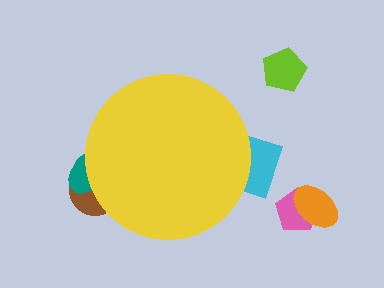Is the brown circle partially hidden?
Yes, the brown circle is partially hidden behind the yellow circle.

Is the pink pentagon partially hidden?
No, the pink pentagon is fully visible.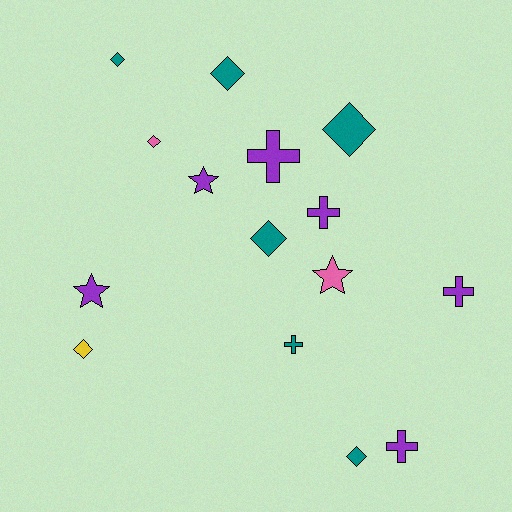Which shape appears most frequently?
Diamond, with 7 objects.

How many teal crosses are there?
There is 1 teal cross.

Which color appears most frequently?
Purple, with 6 objects.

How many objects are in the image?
There are 15 objects.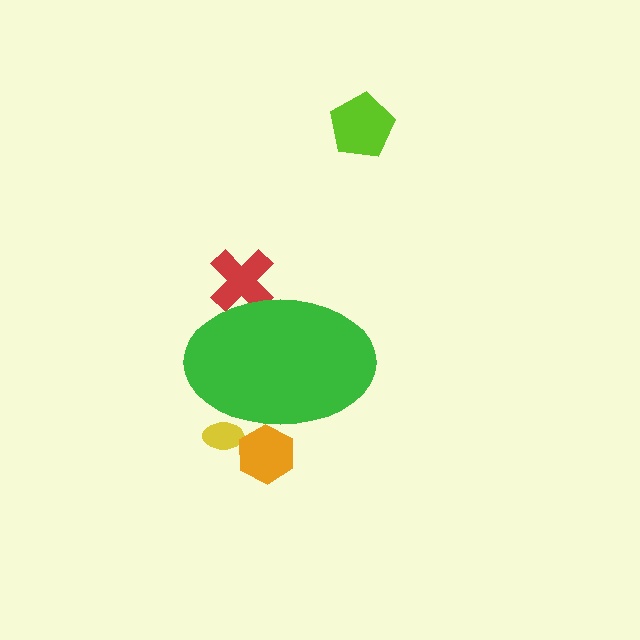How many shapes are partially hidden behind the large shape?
3 shapes are partially hidden.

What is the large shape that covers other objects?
A green ellipse.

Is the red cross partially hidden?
Yes, the red cross is partially hidden behind the green ellipse.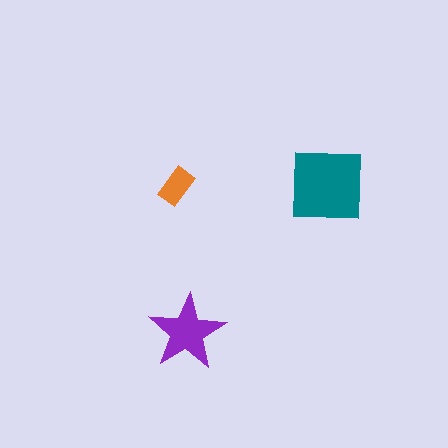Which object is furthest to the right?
The teal square is rightmost.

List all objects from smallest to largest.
The orange rectangle, the purple star, the teal square.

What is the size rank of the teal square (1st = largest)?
1st.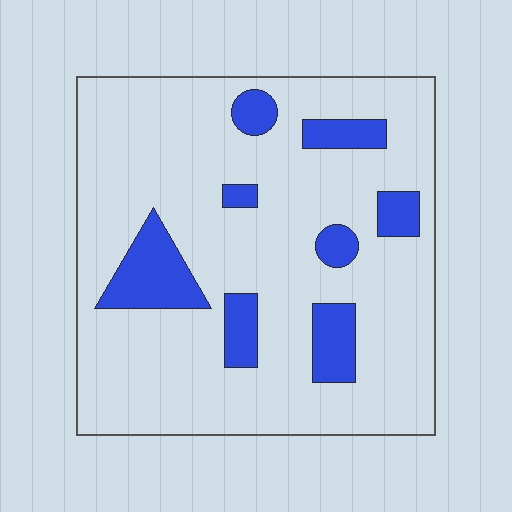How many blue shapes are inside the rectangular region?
8.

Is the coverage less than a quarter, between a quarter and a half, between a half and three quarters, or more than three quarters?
Less than a quarter.